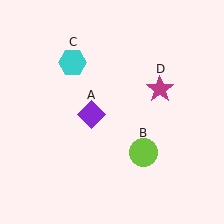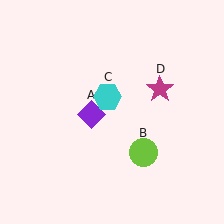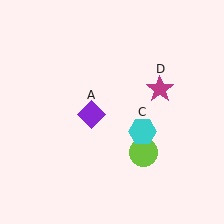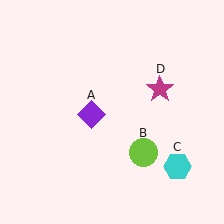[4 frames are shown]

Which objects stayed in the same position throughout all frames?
Purple diamond (object A) and lime circle (object B) and magenta star (object D) remained stationary.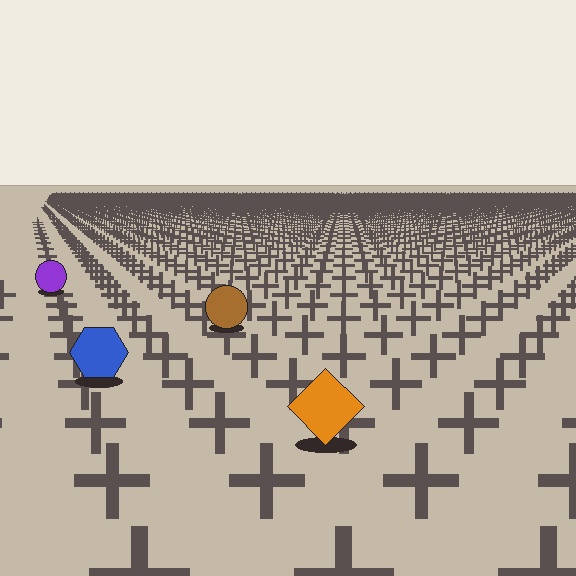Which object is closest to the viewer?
The orange diamond is closest. The texture marks near it are larger and more spread out.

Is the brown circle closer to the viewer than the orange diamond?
No. The orange diamond is closer — you can tell from the texture gradient: the ground texture is coarser near it.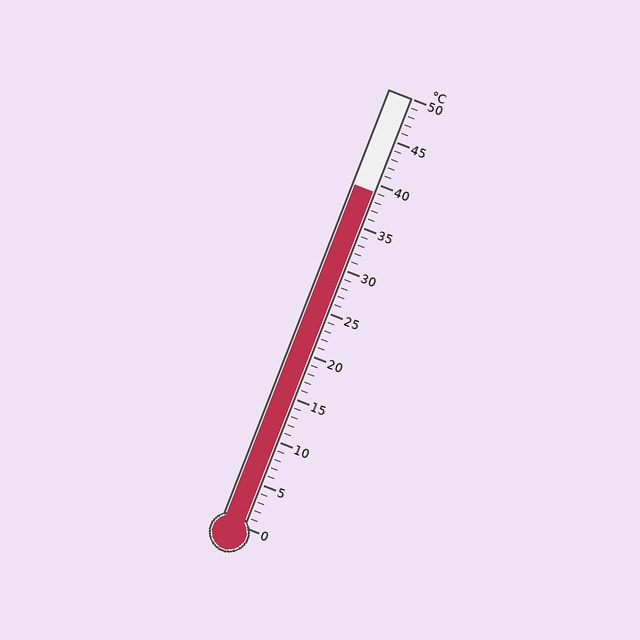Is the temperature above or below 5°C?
The temperature is above 5°C.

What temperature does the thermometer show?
The thermometer shows approximately 39°C.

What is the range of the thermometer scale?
The thermometer scale ranges from 0°C to 50°C.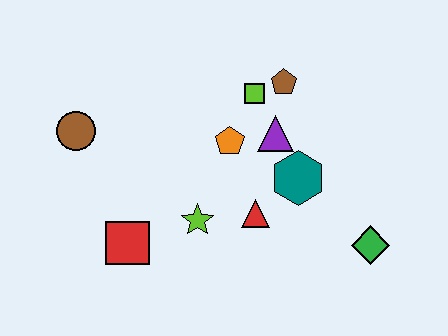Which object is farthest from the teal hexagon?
The brown circle is farthest from the teal hexagon.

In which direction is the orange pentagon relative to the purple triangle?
The orange pentagon is to the left of the purple triangle.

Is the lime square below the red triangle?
No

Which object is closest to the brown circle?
The red square is closest to the brown circle.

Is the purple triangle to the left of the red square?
No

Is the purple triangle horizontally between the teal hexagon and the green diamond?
No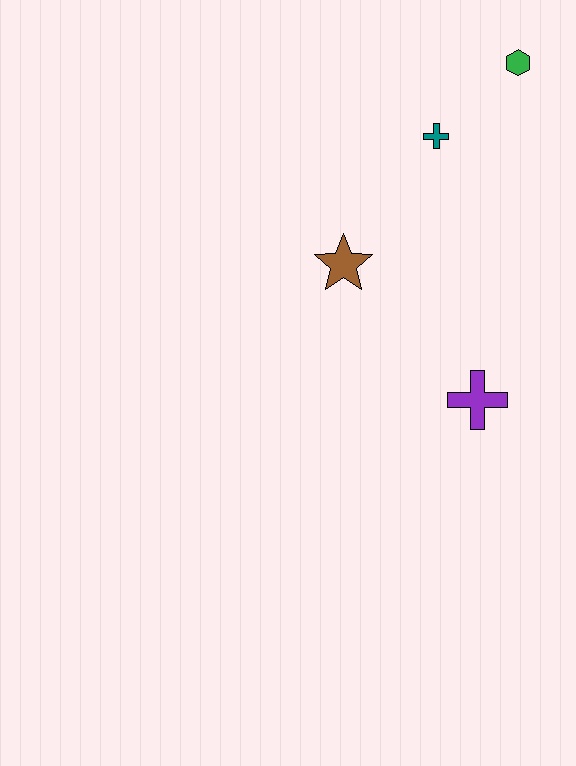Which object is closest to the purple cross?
The brown star is closest to the purple cross.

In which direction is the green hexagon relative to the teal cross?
The green hexagon is to the right of the teal cross.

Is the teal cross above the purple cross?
Yes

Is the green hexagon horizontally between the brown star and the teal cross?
No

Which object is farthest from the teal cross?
The purple cross is farthest from the teal cross.